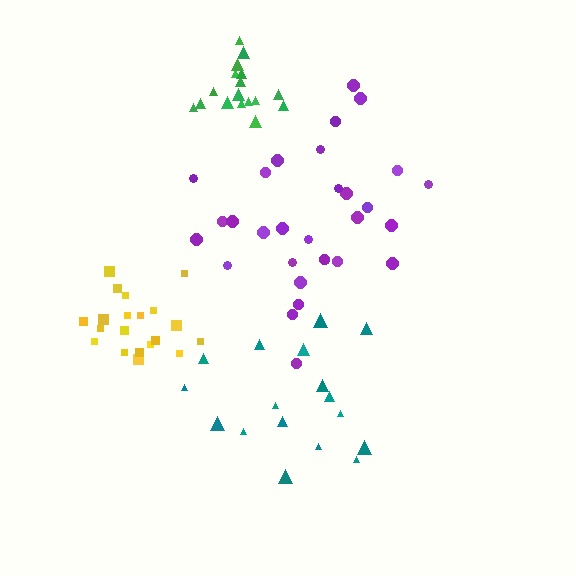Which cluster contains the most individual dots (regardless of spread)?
Purple (30).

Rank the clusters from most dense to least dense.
green, yellow, purple, teal.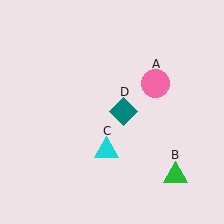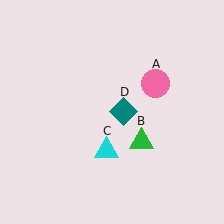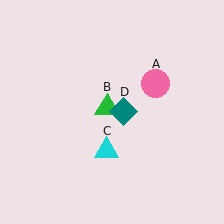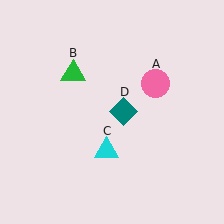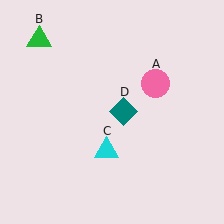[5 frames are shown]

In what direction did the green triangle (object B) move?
The green triangle (object B) moved up and to the left.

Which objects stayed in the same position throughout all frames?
Pink circle (object A) and cyan triangle (object C) and teal diamond (object D) remained stationary.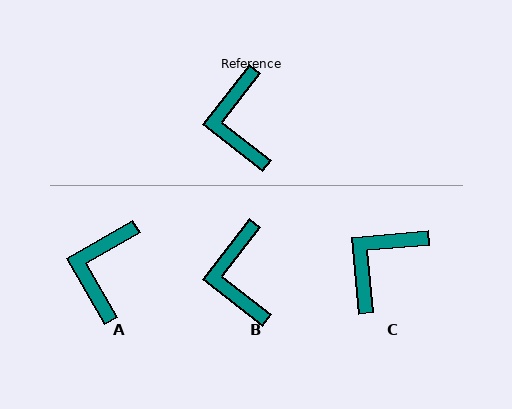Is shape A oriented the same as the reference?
No, it is off by about 22 degrees.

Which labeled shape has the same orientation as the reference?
B.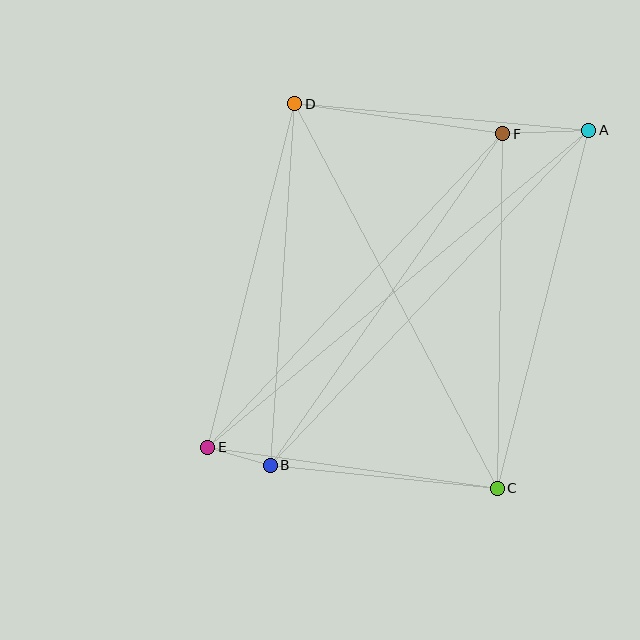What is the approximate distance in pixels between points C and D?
The distance between C and D is approximately 435 pixels.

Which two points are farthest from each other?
Points A and E are farthest from each other.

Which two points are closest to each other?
Points B and E are closest to each other.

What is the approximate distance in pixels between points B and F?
The distance between B and F is approximately 405 pixels.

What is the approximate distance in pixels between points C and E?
The distance between C and E is approximately 293 pixels.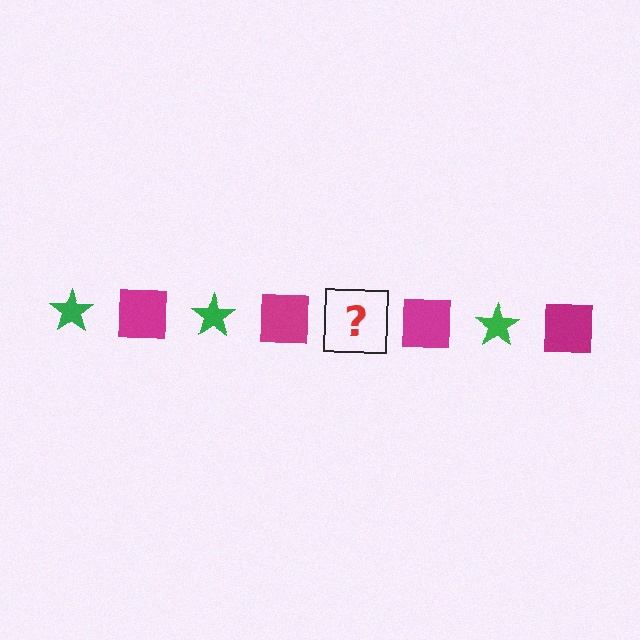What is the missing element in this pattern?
The missing element is a green star.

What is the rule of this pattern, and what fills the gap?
The rule is that the pattern alternates between green star and magenta square. The gap should be filled with a green star.